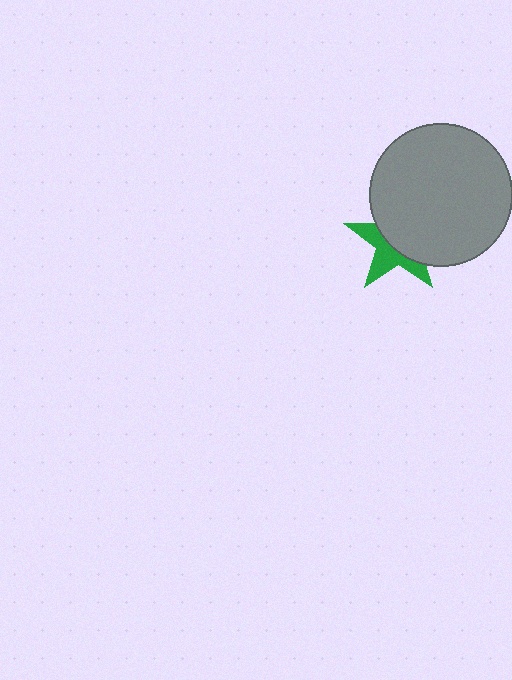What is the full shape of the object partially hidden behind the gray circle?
The partially hidden object is a green star.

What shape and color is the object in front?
The object in front is a gray circle.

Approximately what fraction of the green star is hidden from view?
Roughly 57% of the green star is hidden behind the gray circle.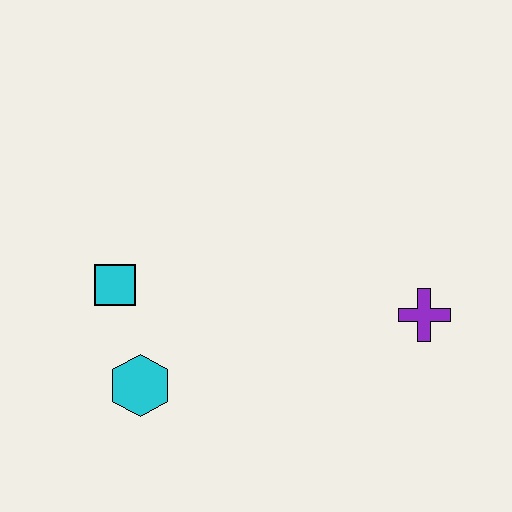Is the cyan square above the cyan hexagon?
Yes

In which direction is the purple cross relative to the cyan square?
The purple cross is to the right of the cyan square.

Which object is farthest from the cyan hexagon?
The purple cross is farthest from the cyan hexagon.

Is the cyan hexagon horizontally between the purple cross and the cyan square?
Yes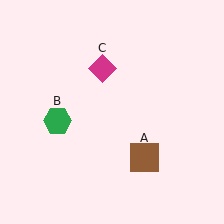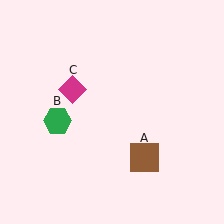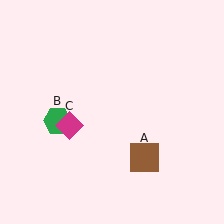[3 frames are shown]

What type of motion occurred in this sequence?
The magenta diamond (object C) rotated counterclockwise around the center of the scene.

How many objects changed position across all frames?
1 object changed position: magenta diamond (object C).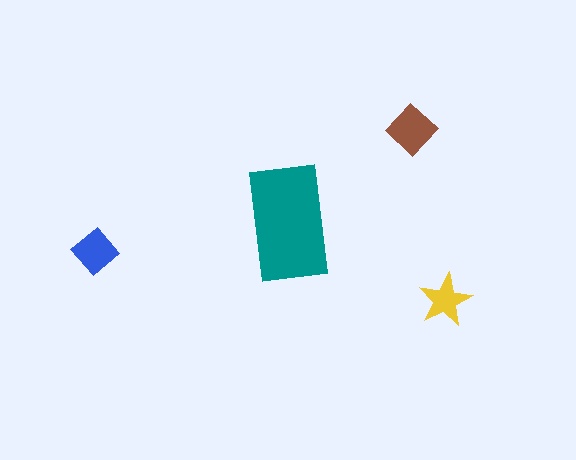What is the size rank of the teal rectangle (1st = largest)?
1st.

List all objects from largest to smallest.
The teal rectangle, the brown diamond, the blue diamond, the yellow star.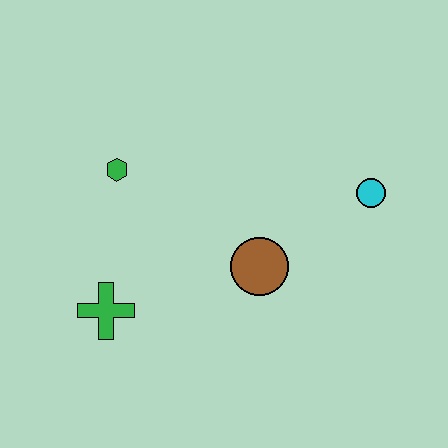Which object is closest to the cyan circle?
The brown circle is closest to the cyan circle.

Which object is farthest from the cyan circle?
The green cross is farthest from the cyan circle.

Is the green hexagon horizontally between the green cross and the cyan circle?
Yes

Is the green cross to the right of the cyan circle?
No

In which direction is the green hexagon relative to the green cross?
The green hexagon is above the green cross.